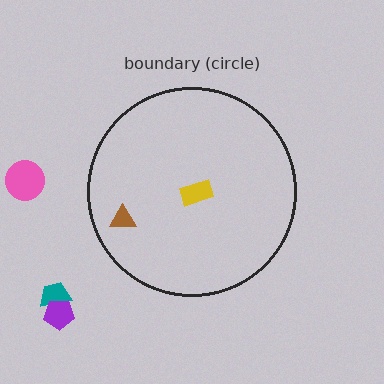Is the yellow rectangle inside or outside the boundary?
Inside.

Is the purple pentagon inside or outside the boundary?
Outside.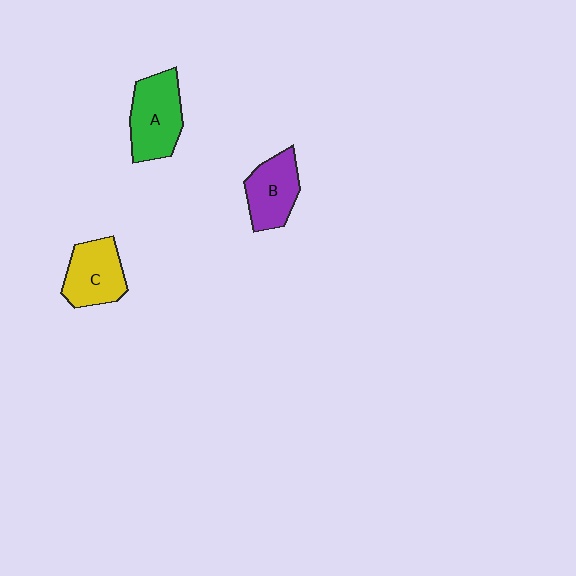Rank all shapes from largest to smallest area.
From largest to smallest: A (green), C (yellow), B (purple).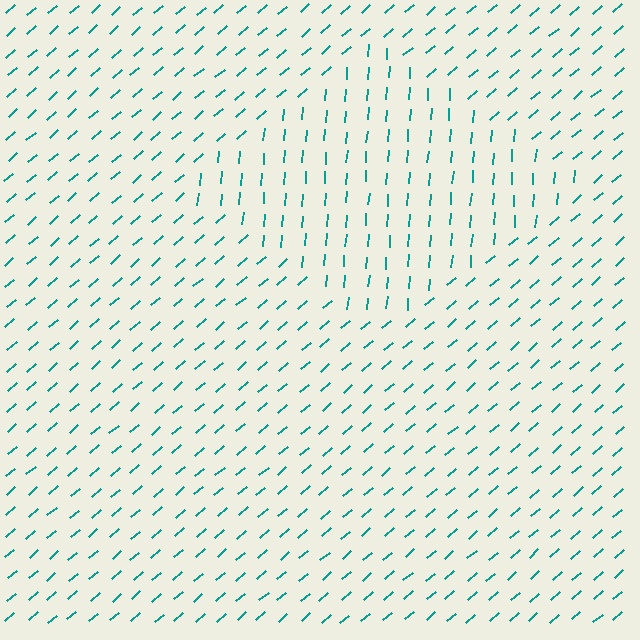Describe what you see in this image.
The image is filled with small teal line segments. A diamond region in the image has lines oriented differently from the surrounding lines, creating a visible texture boundary.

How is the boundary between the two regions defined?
The boundary is defined purely by a change in line orientation (approximately 45 degrees difference). All lines are the same color and thickness.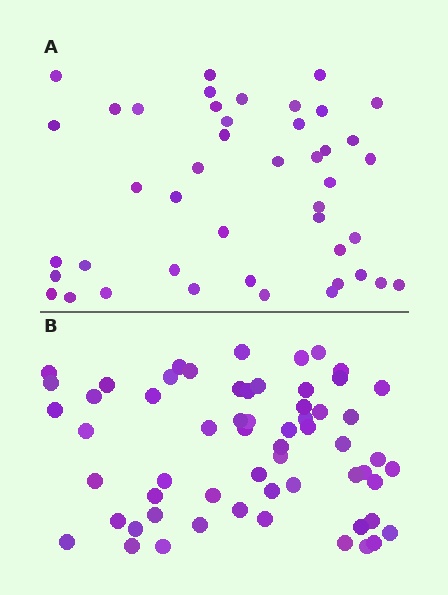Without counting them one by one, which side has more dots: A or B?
Region B (the bottom region) has more dots.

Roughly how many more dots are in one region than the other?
Region B has approximately 15 more dots than region A.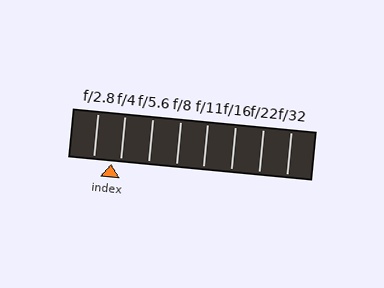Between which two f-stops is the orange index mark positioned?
The index mark is between f/2.8 and f/4.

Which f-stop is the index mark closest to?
The index mark is closest to f/4.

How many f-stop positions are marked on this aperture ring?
There are 8 f-stop positions marked.